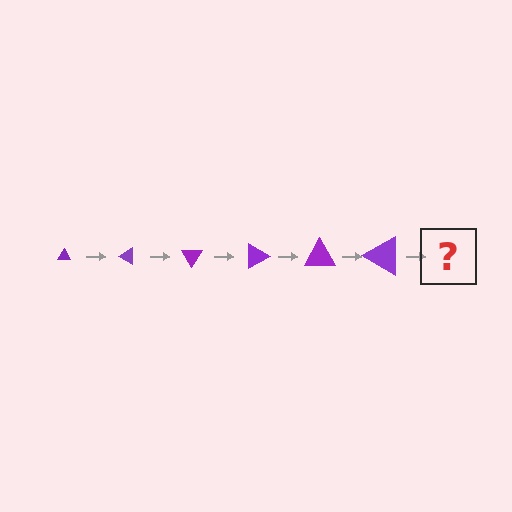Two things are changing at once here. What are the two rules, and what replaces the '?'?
The two rules are that the triangle grows larger each step and it rotates 30 degrees each step. The '?' should be a triangle, larger than the previous one and rotated 180 degrees from the start.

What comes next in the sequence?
The next element should be a triangle, larger than the previous one and rotated 180 degrees from the start.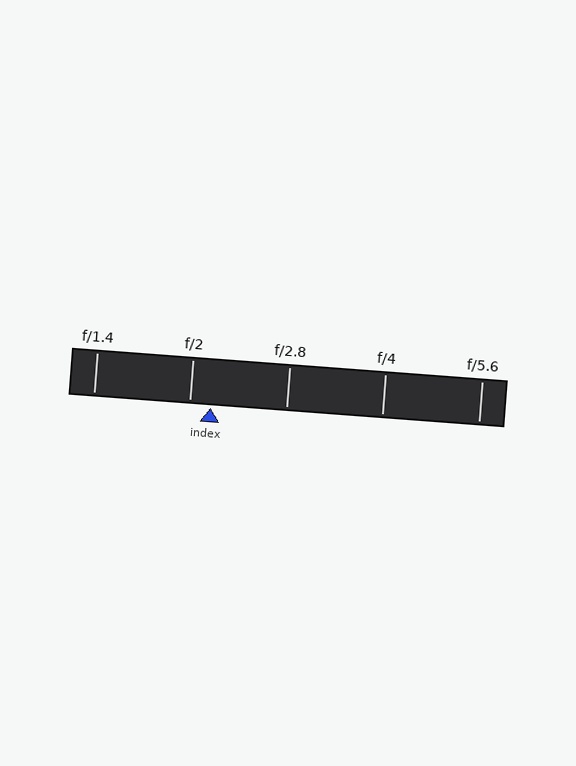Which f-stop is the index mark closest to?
The index mark is closest to f/2.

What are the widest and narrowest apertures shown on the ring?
The widest aperture shown is f/1.4 and the narrowest is f/5.6.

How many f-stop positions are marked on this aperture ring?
There are 5 f-stop positions marked.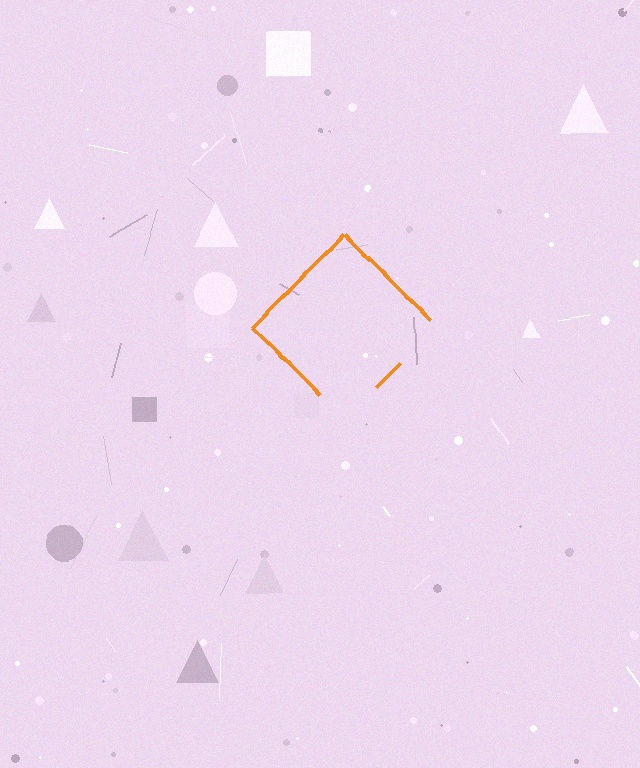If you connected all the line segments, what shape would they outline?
They would outline a diamond.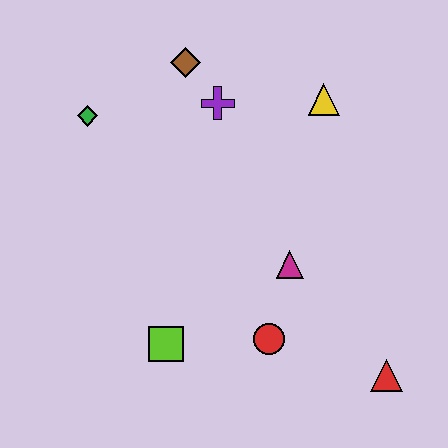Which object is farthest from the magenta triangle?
The green diamond is farthest from the magenta triangle.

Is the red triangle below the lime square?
Yes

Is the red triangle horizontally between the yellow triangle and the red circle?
No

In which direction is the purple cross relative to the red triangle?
The purple cross is above the red triangle.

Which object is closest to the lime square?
The red circle is closest to the lime square.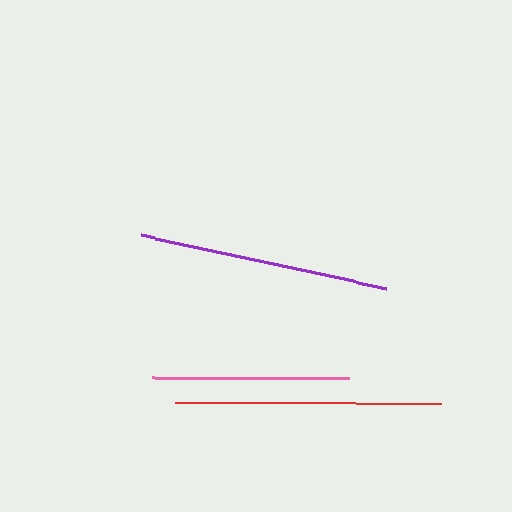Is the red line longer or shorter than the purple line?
The red line is longer than the purple line.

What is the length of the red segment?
The red segment is approximately 266 pixels long.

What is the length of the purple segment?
The purple segment is approximately 250 pixels long.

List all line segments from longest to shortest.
From longest to shortest: red, purple, pink.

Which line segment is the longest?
The red line is the longest at approximately 266 pixels.